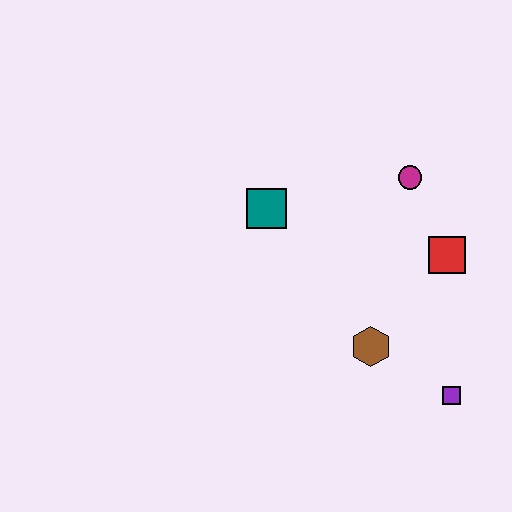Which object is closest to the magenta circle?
The red square is closest to the magenta circle.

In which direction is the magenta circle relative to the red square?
The magenta circle is above the red square.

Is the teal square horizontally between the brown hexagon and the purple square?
No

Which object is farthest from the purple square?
The teal square is farthest from the purple square.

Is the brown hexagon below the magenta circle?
Yes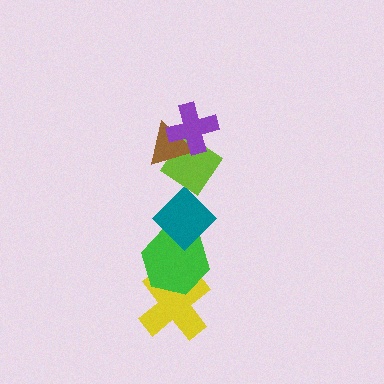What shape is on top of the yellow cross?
The green hexagon is on top of the yellow cross.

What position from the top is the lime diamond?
The lime diamond is 3rd from the top.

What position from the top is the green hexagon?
The green hexagon is 5th from the top.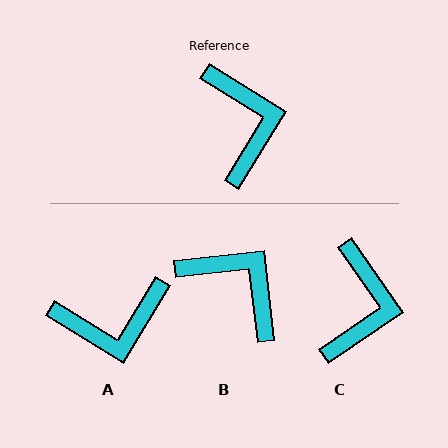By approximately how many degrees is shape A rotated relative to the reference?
Approximately 90 degrees clockwise.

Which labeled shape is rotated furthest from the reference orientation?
A, about 90 degrees away.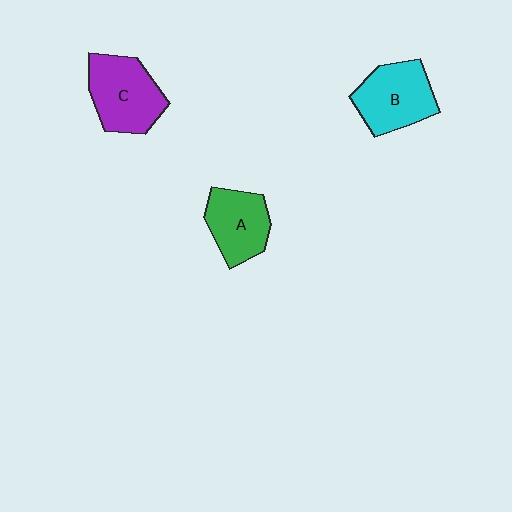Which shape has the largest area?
Shape C (purple).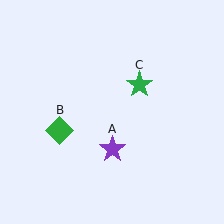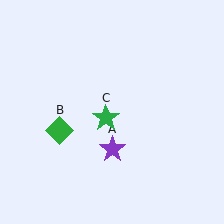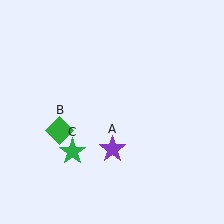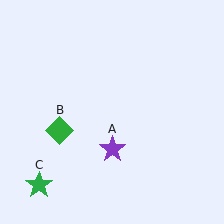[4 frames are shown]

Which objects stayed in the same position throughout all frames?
Purple star (object A) and green diamond (object B) remained stationary.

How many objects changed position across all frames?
1 object changed position: green star (object C).